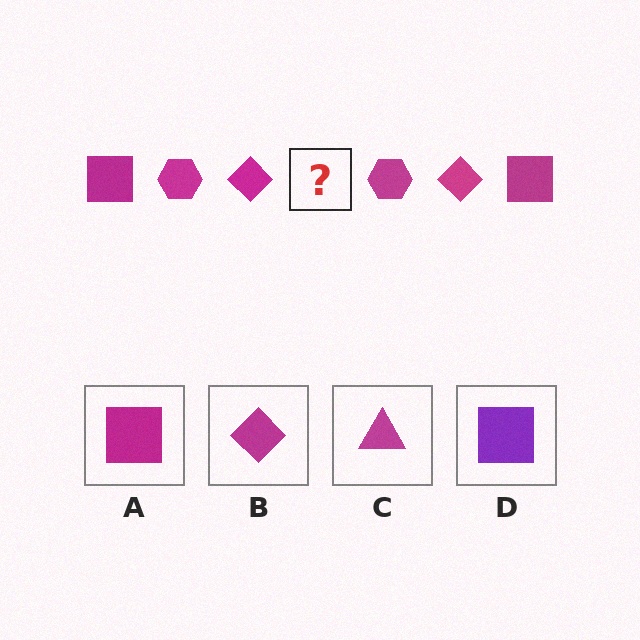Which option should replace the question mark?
Option A.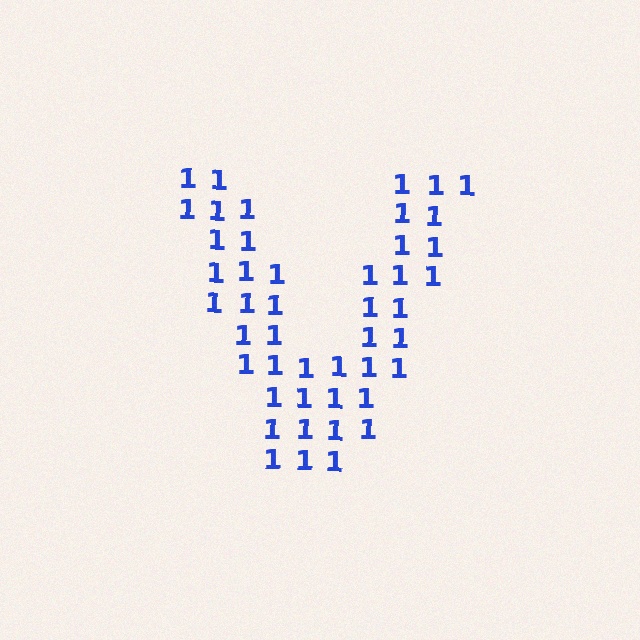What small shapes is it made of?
It is made of small digit 1's.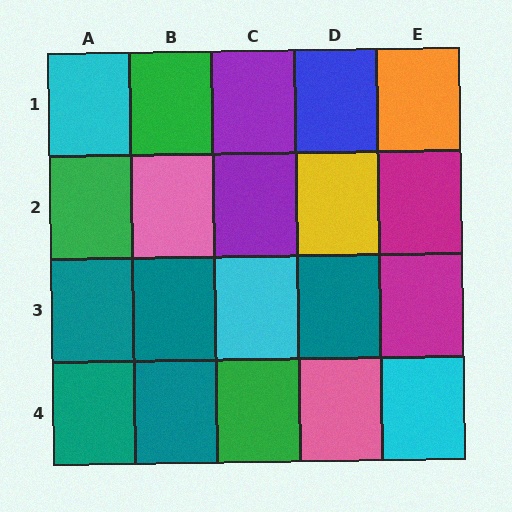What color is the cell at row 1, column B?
Green.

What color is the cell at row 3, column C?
Cyan.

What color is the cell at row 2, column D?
Yellow.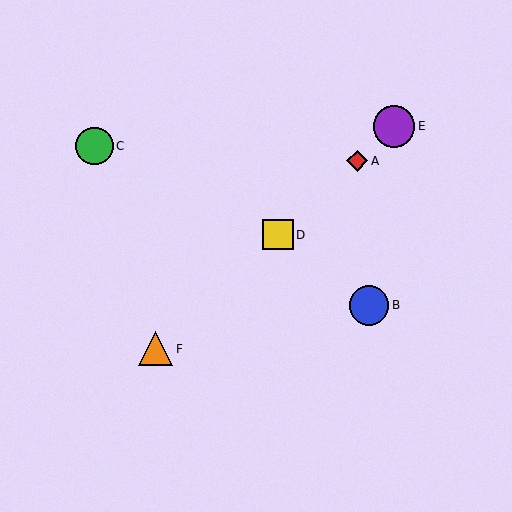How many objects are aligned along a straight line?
4 objects (A, D, E, F) are aligned along a straight line.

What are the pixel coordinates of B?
Object B is at (369, 305).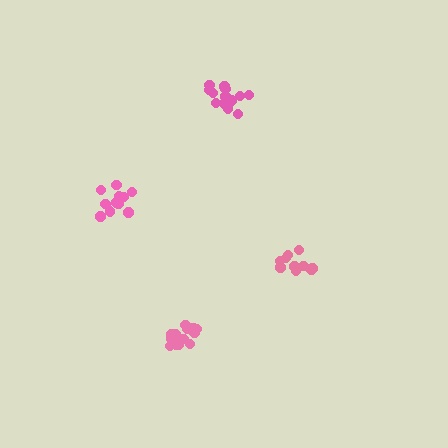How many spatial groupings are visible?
There are 4 spatial groupings.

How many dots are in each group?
Group 1: 14 dots, Group 2: 10 dots, Group 3: 11 dots, Group 4: 14 dots (49 total).